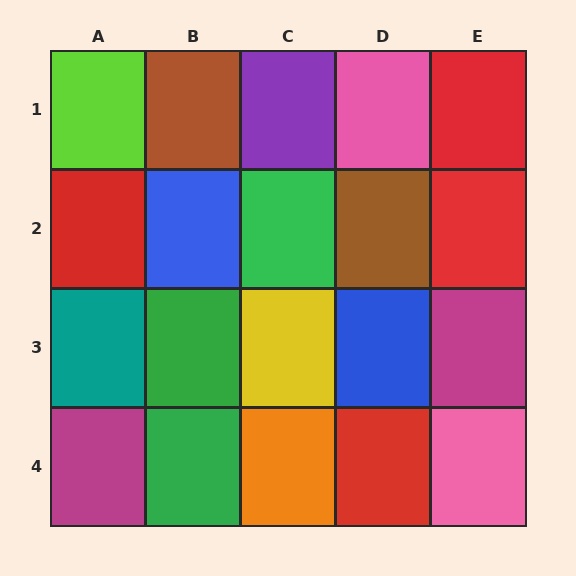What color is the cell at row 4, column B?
Green.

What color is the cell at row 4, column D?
Red.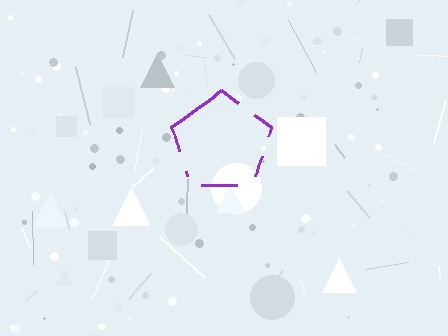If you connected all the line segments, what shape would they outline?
They would outline a pentagon.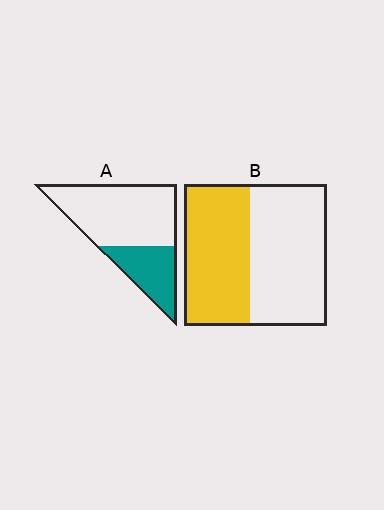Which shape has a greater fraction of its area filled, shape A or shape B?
Shape B.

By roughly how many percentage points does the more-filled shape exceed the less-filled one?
By roughly 15 percentage points (B over A).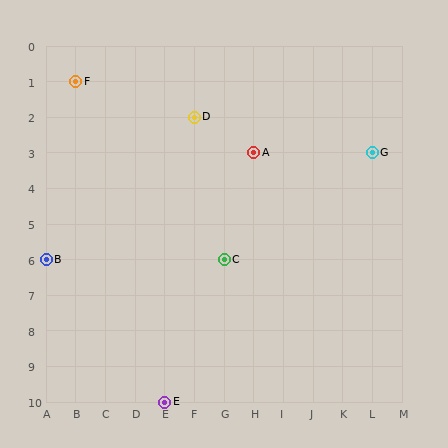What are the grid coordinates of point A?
Point A is at grid coordinates (H, 3).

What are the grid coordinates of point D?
Point D is at grid coordinates (F, 2).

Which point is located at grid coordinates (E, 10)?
Point E is at (E, 10).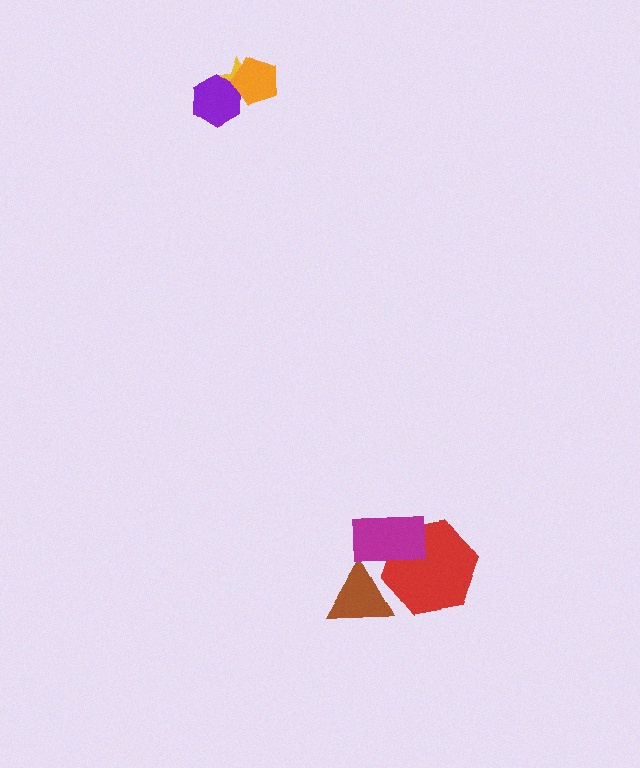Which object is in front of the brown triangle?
The magenta rectangle is in front of the brown triangle.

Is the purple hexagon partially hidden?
Yes, it is partially covered by another shape.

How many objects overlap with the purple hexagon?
2 objects overlap with the purple hexagon.